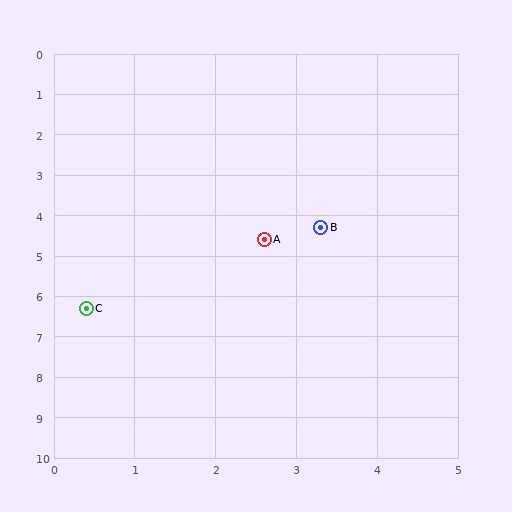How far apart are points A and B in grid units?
Points A and B are about 0.8 grid units apart.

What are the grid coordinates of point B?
Point B is at approximately (3.3, 4.3).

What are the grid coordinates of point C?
Point C is at approximately (0.4, 6.3).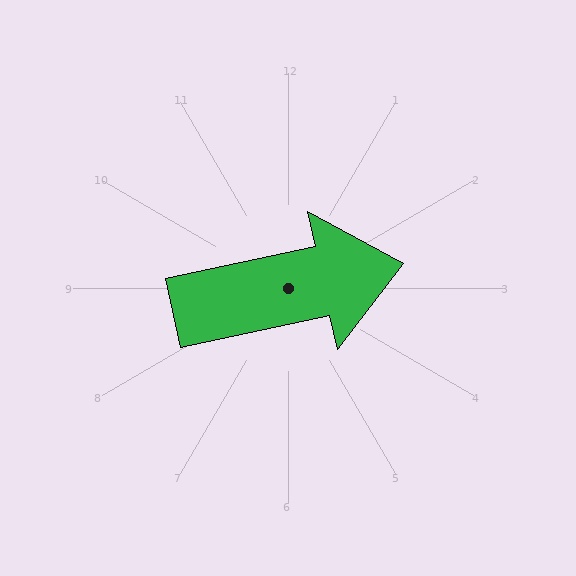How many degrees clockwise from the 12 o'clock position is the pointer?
Approximately 78 degrees.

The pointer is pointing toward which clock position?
Roughly 3 o'clock.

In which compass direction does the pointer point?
East.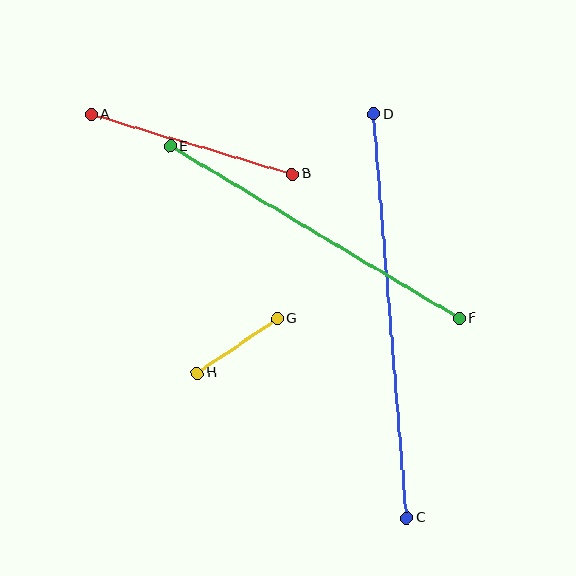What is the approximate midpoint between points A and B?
The midpoint is at approximately (192, 144) pixels.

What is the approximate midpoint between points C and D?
The midpoint is at approximately (390, 316) pixels.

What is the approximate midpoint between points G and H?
The midpoint is at approximately (237, 346) pixels.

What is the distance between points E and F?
The distance is approximately 336 pixels.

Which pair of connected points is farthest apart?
Points C and D are farthest apart.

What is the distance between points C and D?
The distance is approximately 405 pixels.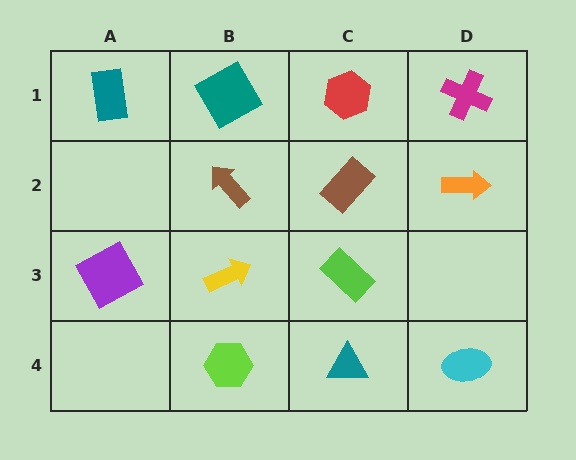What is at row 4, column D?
A cyan ellipse.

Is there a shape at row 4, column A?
No, that cell is empty.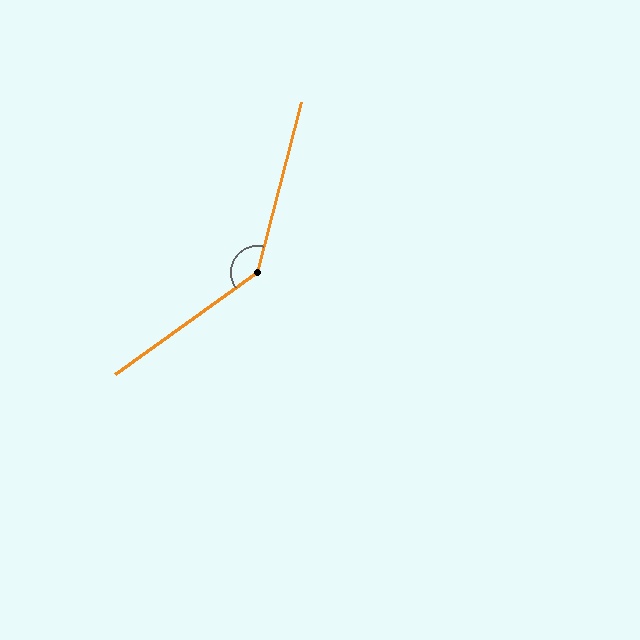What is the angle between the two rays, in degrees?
Approximately 140 degrees.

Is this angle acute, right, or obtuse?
It is obtuse.